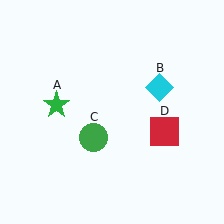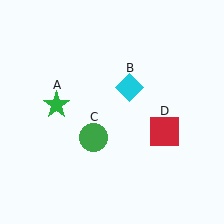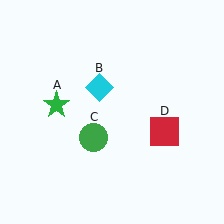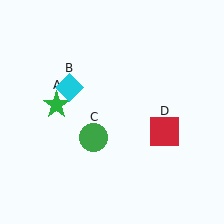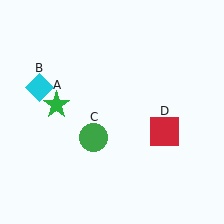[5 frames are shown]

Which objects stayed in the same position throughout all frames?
Green star (object A) and green circle (object C) and red square (object D) remained stationary.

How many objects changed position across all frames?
1 object changed position: cyan diamond (object B).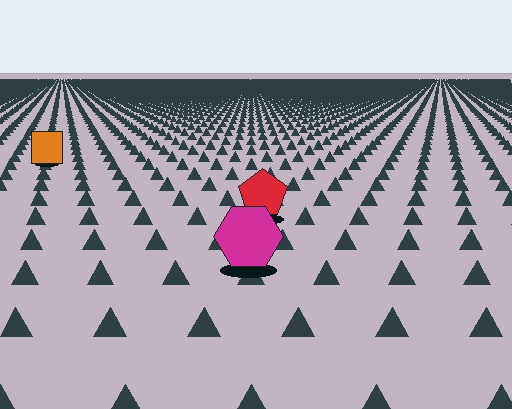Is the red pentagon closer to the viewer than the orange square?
Yes. The red pentagon is closer — you can tell from the texture gradient: the ground texture is coarser near it.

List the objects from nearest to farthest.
From nearest to farthest: the magenta hexagon, the red pentagon, the orange square.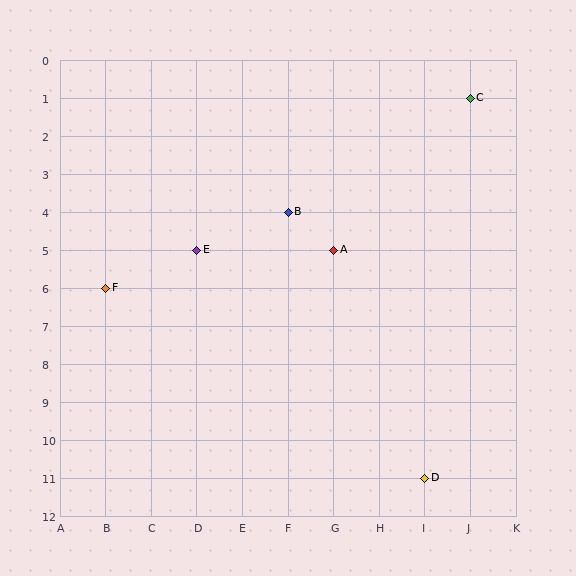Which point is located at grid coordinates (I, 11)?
Point D is at (I, 11).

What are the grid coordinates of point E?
Point E is at grid coordinates (D, 5).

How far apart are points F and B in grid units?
Points F and B are 4 columns and 2 rows apart (about 4.5 grid units diagonally).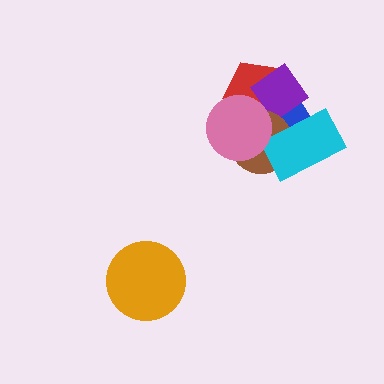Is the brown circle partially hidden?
Yes, it is partially covered by another shape.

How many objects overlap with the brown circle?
5 objects overlap with the brown circle.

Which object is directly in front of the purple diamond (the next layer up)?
The brown circle is directly in front of the purple diamond.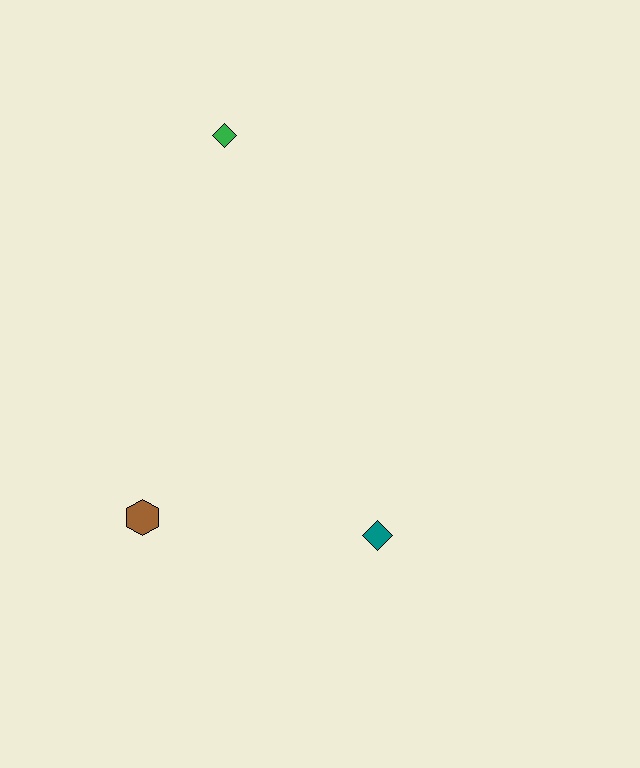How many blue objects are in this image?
There are no blue objects.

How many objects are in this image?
There are 3 objects.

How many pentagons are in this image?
There are no pentagons.